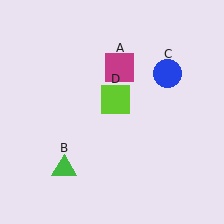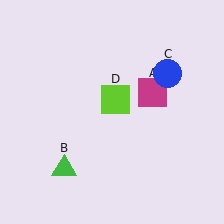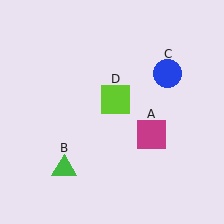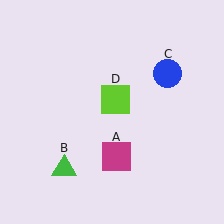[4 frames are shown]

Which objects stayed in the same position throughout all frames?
Green triangle (object B) and blue circle (object C) and lime square (object D) remained stationary.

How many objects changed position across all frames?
1 object changed position: magenta square (object A).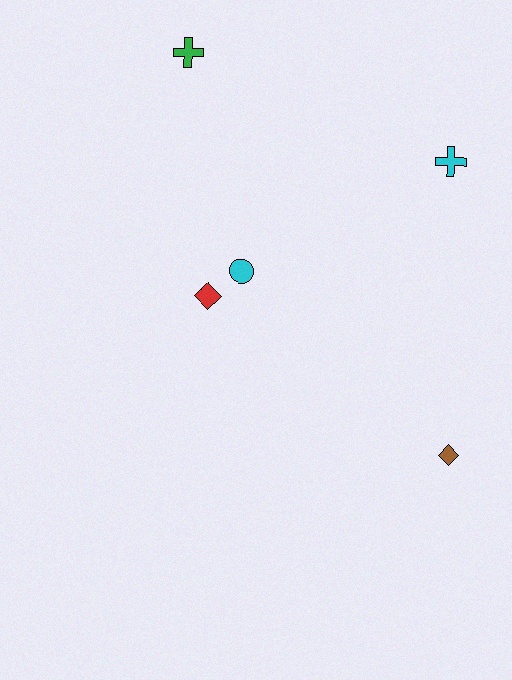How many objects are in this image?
There are 5 objects.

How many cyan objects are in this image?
There are 2 cyan objects.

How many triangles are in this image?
There are no triangles.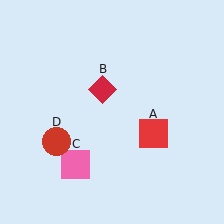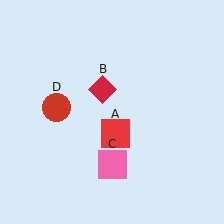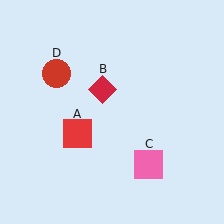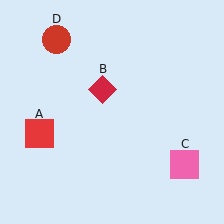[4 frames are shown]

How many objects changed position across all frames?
3 objects changed position: red square (object A), pink square (object C), red circle (object D).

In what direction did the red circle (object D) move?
The red circle (object D) moved up.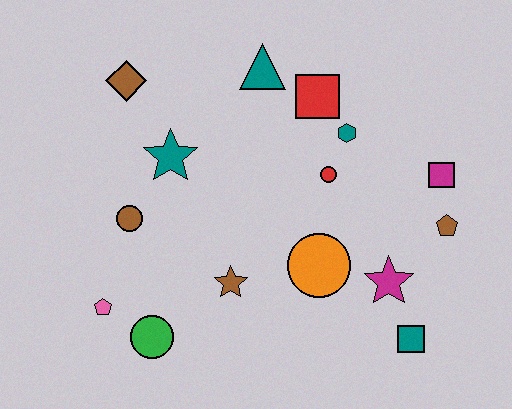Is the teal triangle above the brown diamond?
Yes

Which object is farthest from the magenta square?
The pink pentagon is farthest from the magenta square.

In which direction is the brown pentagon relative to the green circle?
The brown pentagon is to the right of the green circle.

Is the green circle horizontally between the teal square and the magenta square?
No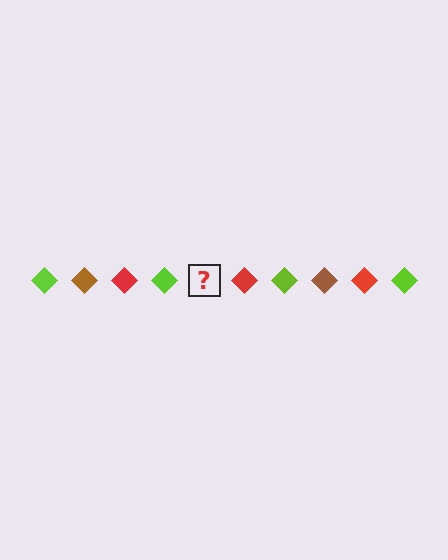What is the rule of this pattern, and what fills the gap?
The rule is that the pattern cycles through lime, brown, red diamonds. The gap should be filled with a brown diamond.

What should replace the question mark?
The question mark should be replaced with a brown diamond.